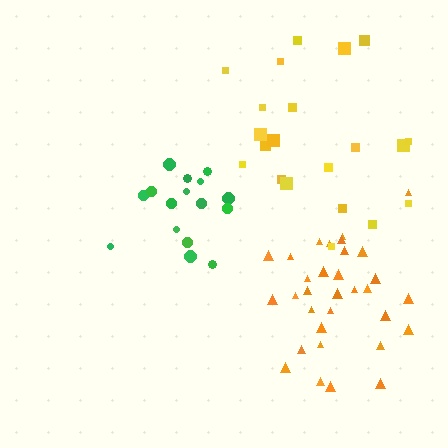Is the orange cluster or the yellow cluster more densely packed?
Orange.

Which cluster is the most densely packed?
Orange.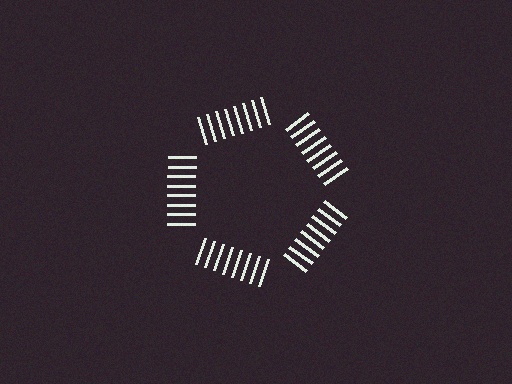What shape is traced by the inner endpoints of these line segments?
An illusory pentagon — the line segments terminate on its edges but no continuous stroke is drawn.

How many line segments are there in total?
40 — 8 along each of the 5 edges.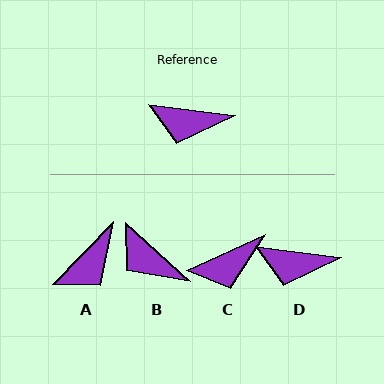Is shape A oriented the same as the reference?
No, it is off by about 53 degrees.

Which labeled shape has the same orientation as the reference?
D.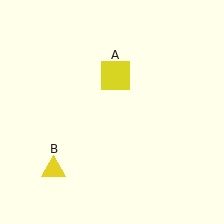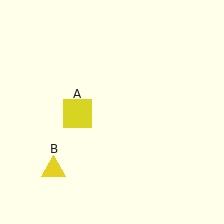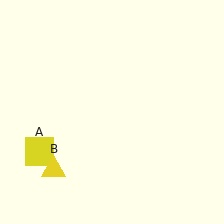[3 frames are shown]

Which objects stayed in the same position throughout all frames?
Yellow triangle (object B) remained stationary.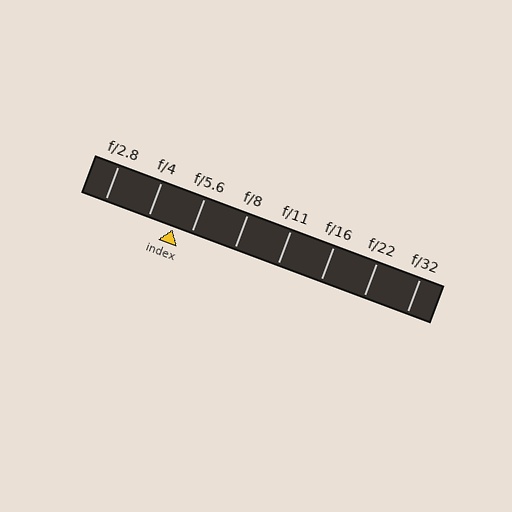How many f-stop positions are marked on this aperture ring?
There are 8 f-stop positions marked.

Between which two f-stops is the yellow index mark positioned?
The index mark is between f/4 and f/5.6.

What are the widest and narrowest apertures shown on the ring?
The widest aperture shown is f/2.8 and the narrowest is f/32.